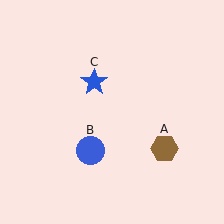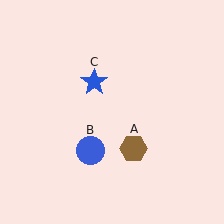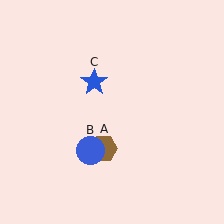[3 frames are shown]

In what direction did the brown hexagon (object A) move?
The brown hexagon (object A) moved left.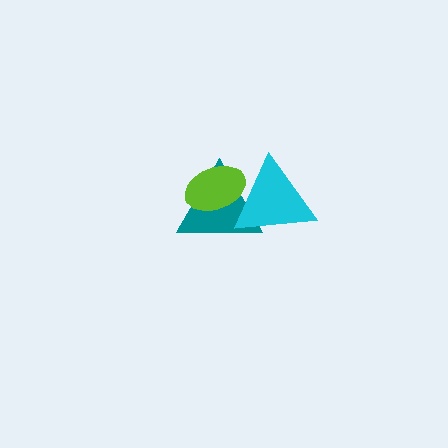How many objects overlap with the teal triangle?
2 objects overlap with the teal triangle.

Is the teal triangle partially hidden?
Yes, it is partially covered by another shape.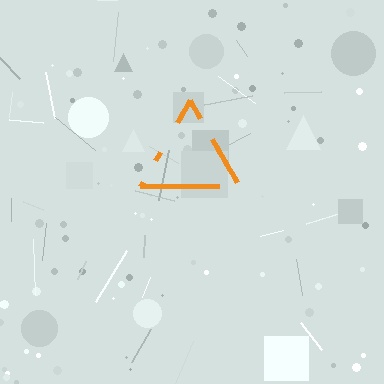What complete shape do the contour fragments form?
The contour fragments form a triangle.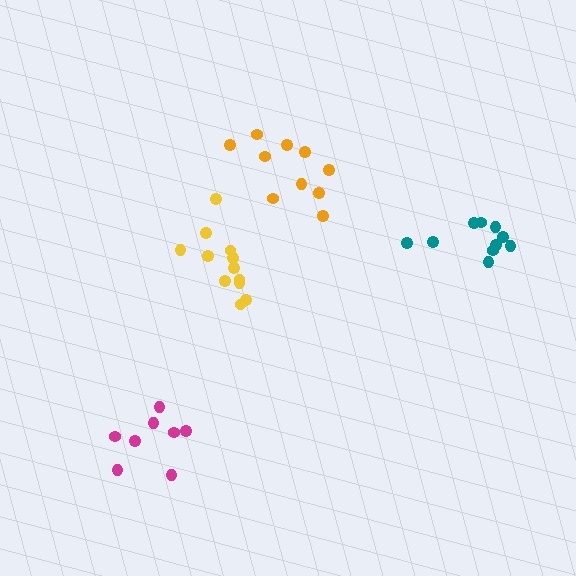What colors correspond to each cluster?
The clusters are colored: magenta, teal, yellow, orange.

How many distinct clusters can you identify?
There are 4 distinct clusters.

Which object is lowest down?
The magenta cluster is bottommost.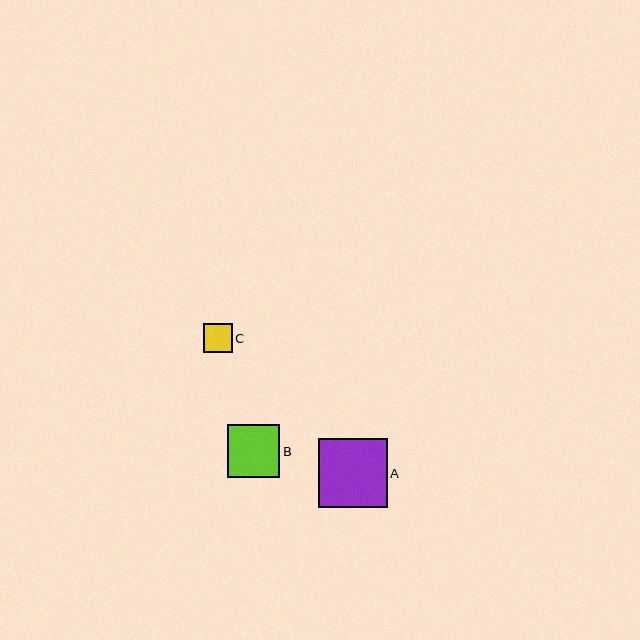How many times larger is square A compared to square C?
Square A is approximately 2.4 times the size of square C.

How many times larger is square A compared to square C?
Square A is approximately 2.4 times the size of square C.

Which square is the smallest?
Square C is the smallest with a size of approximately 28 pixels.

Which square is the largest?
Square A is the largest with a size of approximately 69 pixels.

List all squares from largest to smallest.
From largest to smallest: A, B, C.